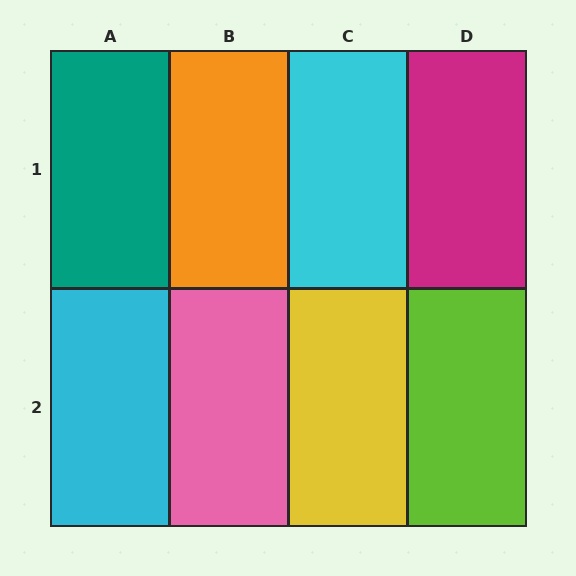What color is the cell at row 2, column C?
Yellow.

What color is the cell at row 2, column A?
Cyan.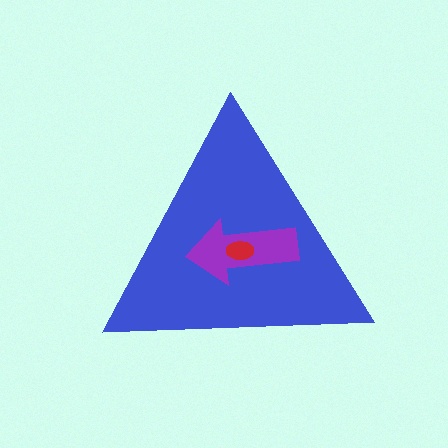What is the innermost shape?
The red ellipse.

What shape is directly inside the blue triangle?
The purple arrow.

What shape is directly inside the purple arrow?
The red ellipse.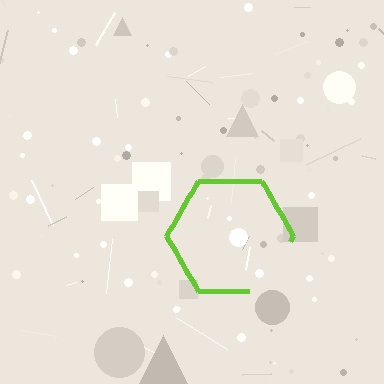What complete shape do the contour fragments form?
The contour fragments form a hexagon.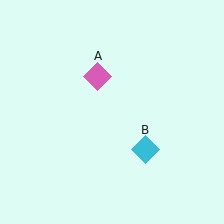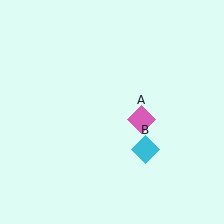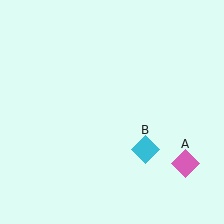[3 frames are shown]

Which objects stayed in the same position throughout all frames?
Cyan diamond (object B) remained stationary.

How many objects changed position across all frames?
1 object changed position: pink diamond (object A).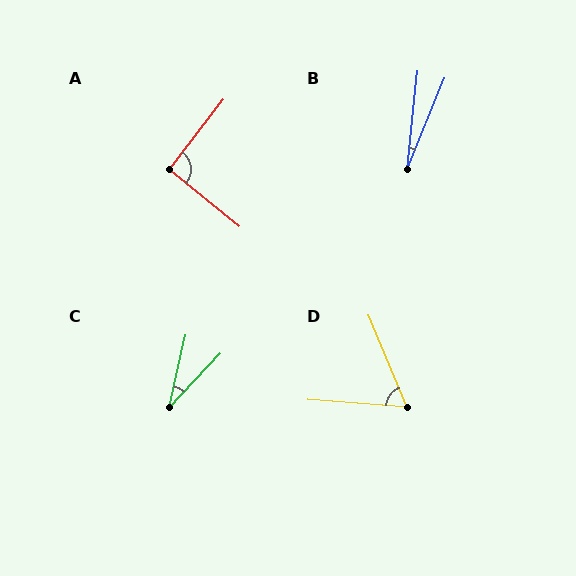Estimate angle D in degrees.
Approximately 63 degrees.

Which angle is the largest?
A, at approximately 92 degrees.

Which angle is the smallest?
B, at approximately 16 degrees.